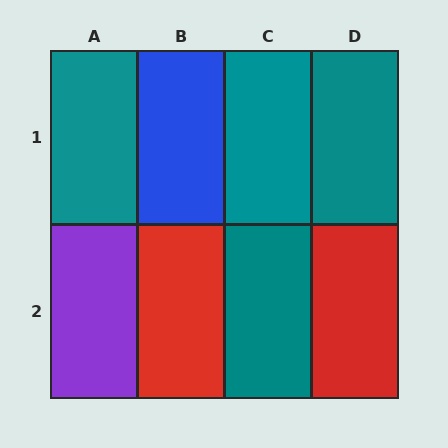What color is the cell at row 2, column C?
Teal.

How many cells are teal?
4 cells are teal.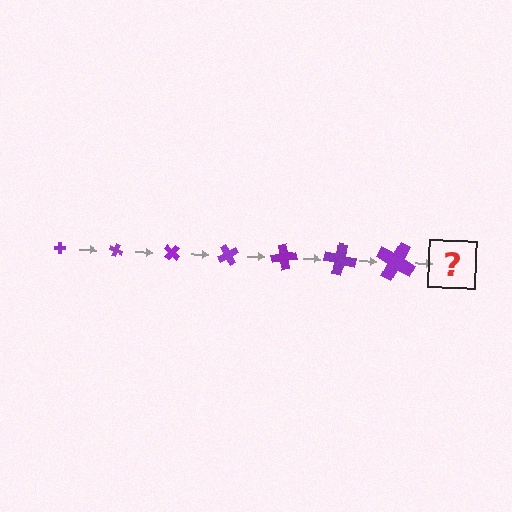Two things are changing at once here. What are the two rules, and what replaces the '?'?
The two rules are that the cross grows larger each step and it rotates 20 degrees each step. The '?' should be a cross, larger than the previous one and rotated 140 degrees from the start.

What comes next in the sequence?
The next element should be a cross, larger than the previous one and rotated 140 degrees from the start.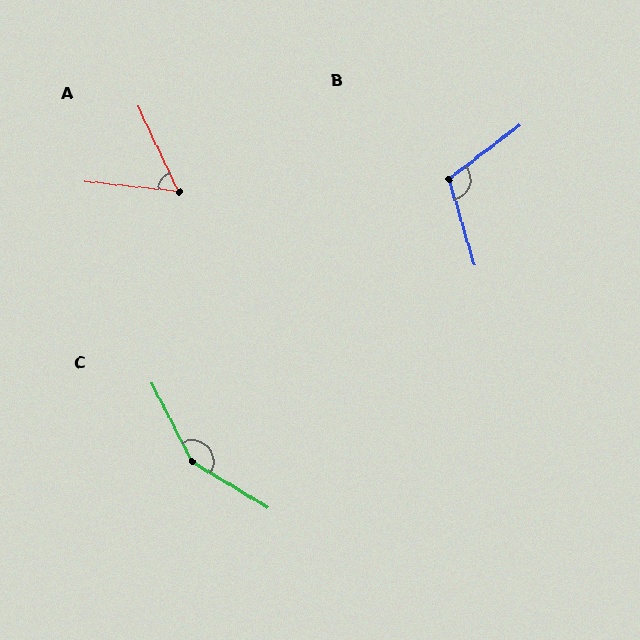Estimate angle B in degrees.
Approximately 111 degrees.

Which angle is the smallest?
A, at approximately 59 degrees.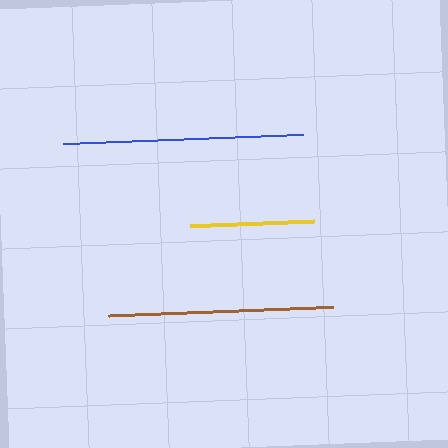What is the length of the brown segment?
The brown segment is approximately 225 pixels long.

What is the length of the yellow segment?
The yellow segment is approximately 125 pixels long.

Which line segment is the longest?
The blue line is the longest at approximately 240 pixels.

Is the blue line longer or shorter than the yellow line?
The blue line is longer than the yellow line.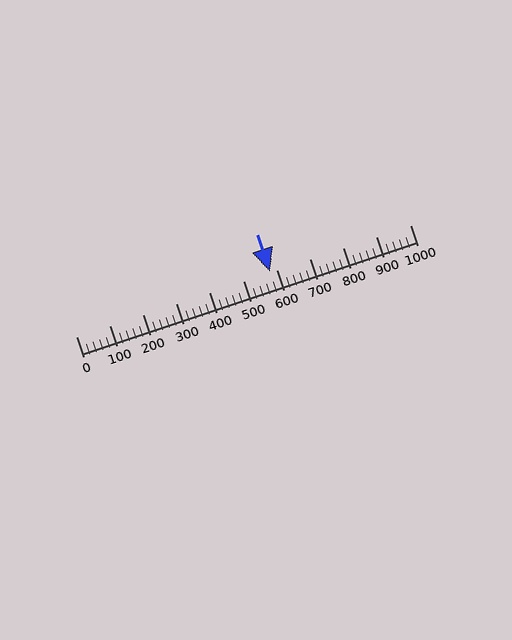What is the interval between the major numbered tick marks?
The major tick marks are spaced 100 units apart.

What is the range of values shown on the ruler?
The ruler shows values from 0 to 1000.